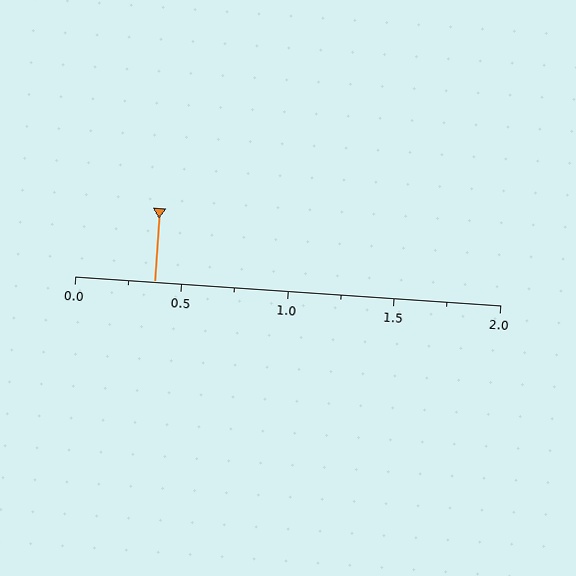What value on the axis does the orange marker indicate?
The marker indicates approximately 0.38.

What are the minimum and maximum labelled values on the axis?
The axis runs from 0.0 to 2.0.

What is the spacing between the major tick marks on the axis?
The major ticks are spaced 0.5 apart.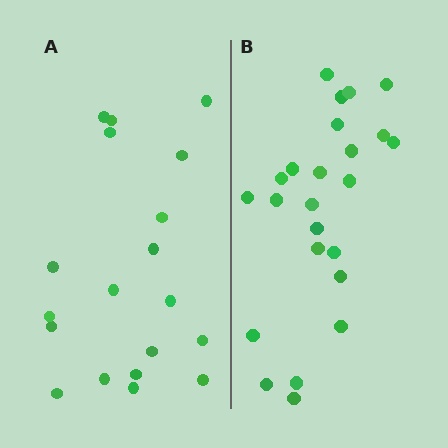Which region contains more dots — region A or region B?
Region B (the right region) has more dots.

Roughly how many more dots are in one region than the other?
Region B has about 5 more dots than region A.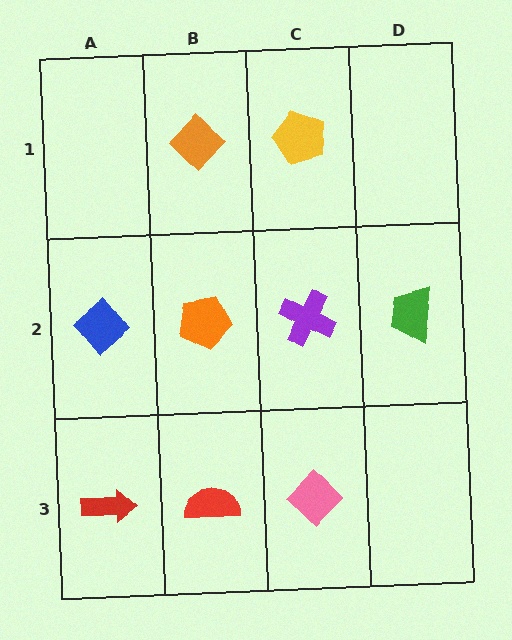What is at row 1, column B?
An orange diamond.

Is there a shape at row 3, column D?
No, that cell is empty.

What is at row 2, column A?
A blue diamond.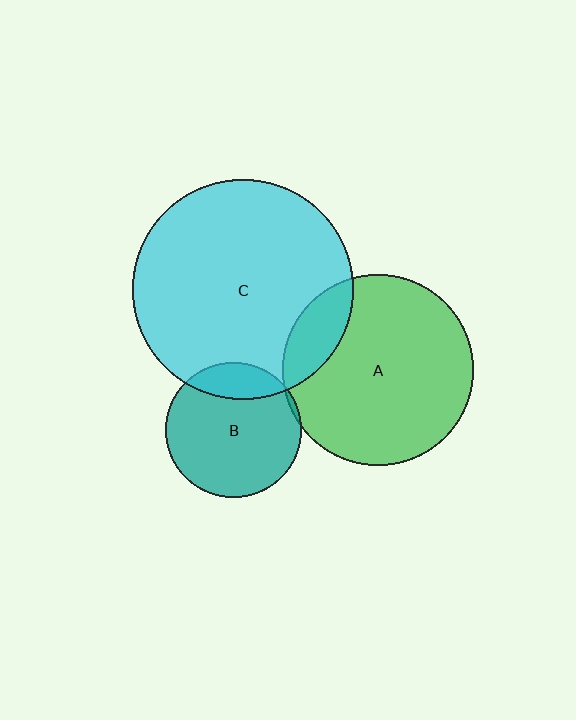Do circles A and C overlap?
Yes.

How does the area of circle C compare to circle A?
Approximately 1.3 times.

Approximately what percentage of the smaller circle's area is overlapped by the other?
Approximately 15%.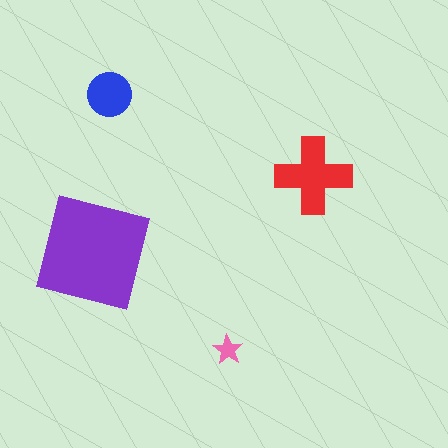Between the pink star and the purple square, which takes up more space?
The purple square.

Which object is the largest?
The purple square.